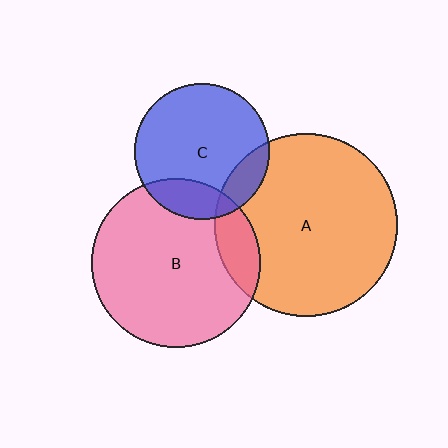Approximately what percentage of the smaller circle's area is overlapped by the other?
Approximately 15%.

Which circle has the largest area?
Circle A (orange).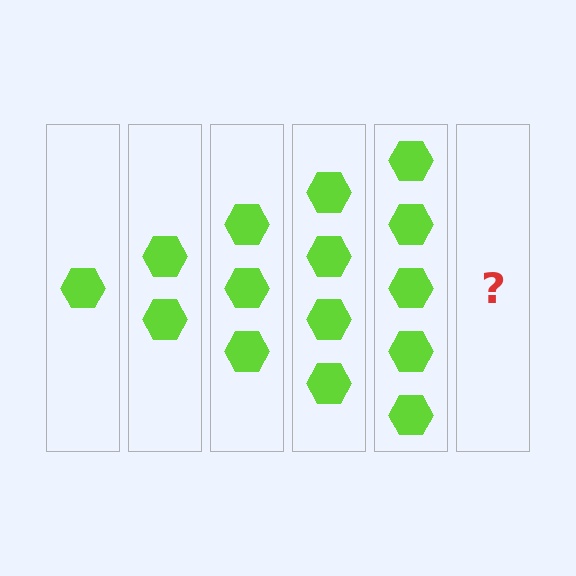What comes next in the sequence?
The next element should be 6 hexagons.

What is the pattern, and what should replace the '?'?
The pattern is that each step adds one more hexagon. The '?' should be 6 hexagons.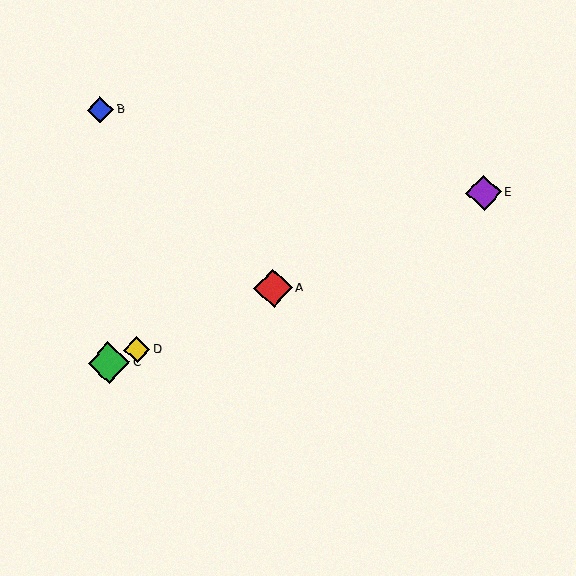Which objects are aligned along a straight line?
Objects A, C, D, E are aligned along a straight line.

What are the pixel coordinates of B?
Object B is at (100, 110).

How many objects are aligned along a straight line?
4 objects (A, C, D, E) are aligned along a straight line.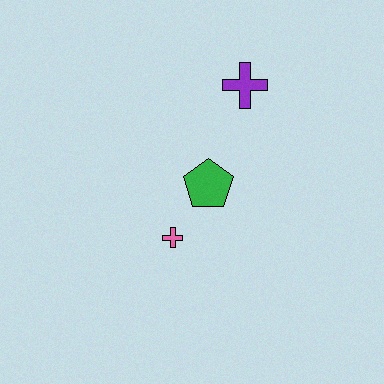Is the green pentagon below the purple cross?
Yes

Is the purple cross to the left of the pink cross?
No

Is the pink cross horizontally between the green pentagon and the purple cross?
No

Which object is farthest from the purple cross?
The pink cross is farthest from the purple cross.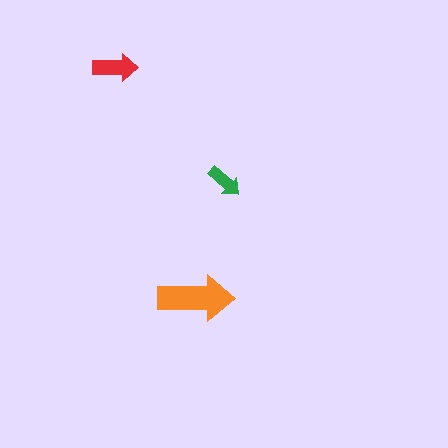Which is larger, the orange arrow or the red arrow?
The orange one.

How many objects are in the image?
There are 3 objects in the image.